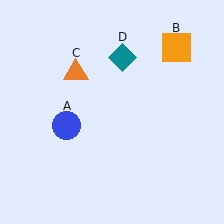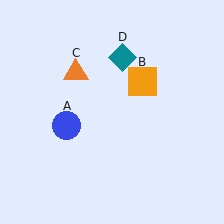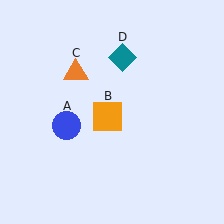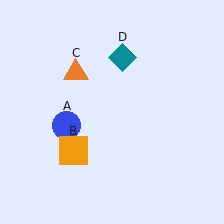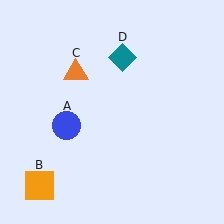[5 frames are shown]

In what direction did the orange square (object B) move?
The orange square (object B) moved down and to the left.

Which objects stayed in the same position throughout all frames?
Blue circle (object A) and orange triangle (object C) and teal diamond (object D) remained stationary.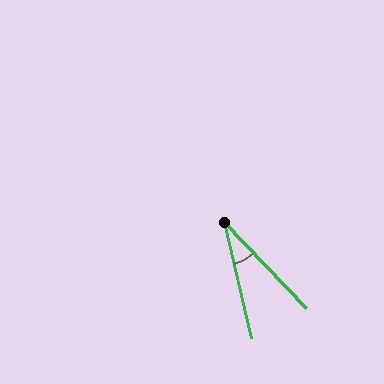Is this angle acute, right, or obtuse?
It is acute.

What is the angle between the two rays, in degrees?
Approximately 31 degrees.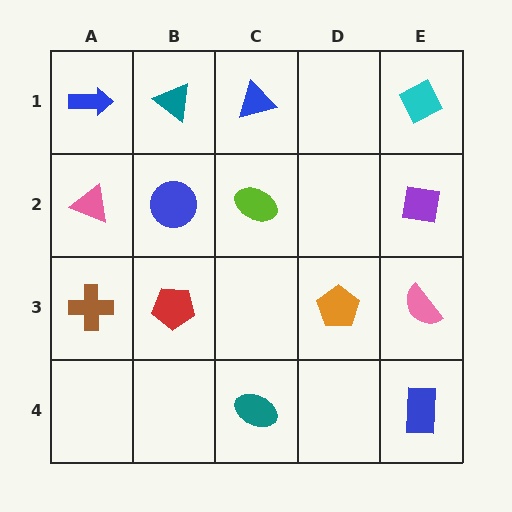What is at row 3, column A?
A brown cross.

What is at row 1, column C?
A blue triangle.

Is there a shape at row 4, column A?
No, that cell is empty.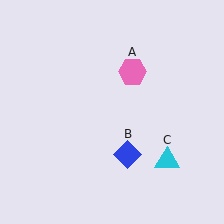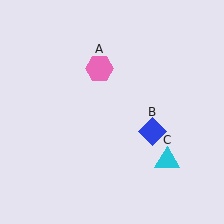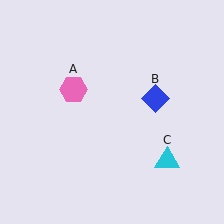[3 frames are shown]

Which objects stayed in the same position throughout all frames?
Cyan triangle (object C) remained stationary.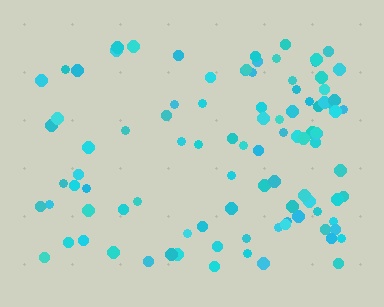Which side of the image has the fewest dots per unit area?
The left.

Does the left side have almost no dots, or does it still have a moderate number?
Still a moderate number, just noticeably fewer than the right.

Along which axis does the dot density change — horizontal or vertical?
Horizontal.